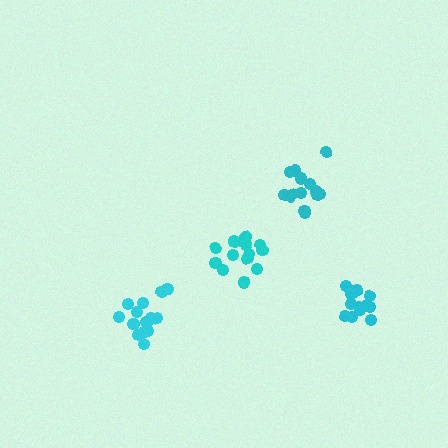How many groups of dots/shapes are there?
There are 4 groups.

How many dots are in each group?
Group 1: 13 dots, Group 2: 14 dots, Group 3: 13 dots, Group 4: 15 dots (55 total).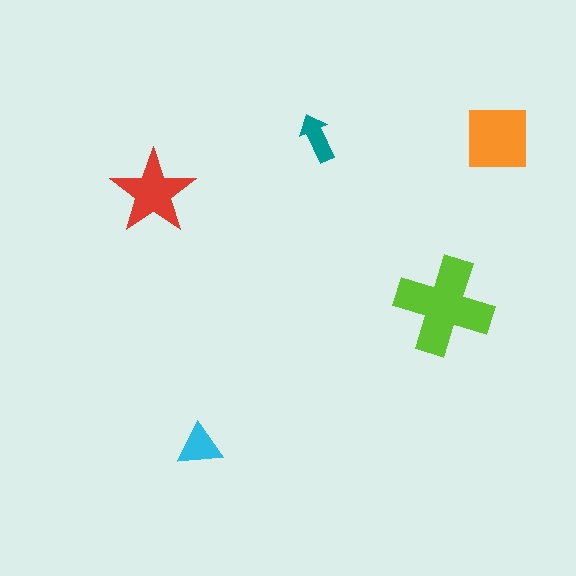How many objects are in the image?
There are 5 objects in the image.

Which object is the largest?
The lime cross.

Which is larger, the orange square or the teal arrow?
The orange square.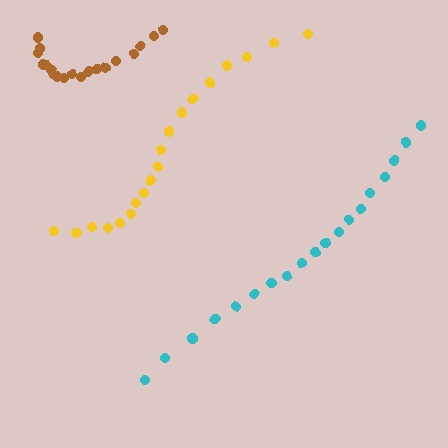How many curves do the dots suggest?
There are 3 distinct paths.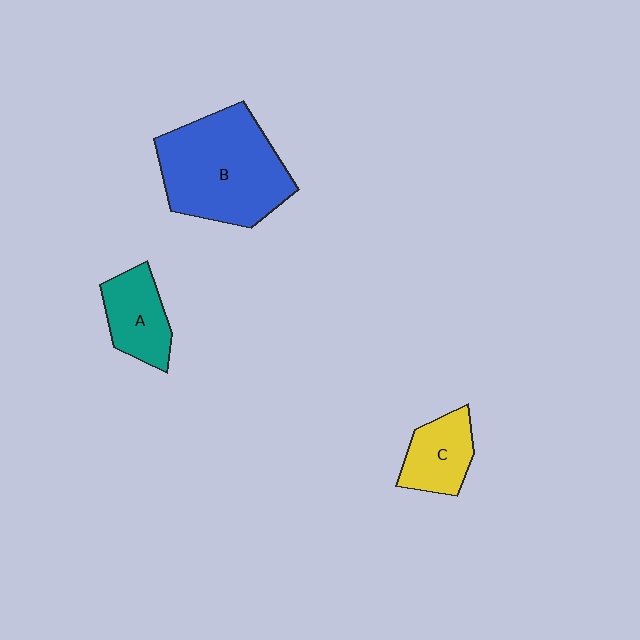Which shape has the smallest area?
Shape C (yellow).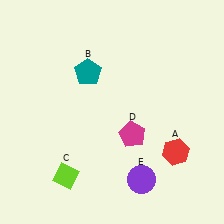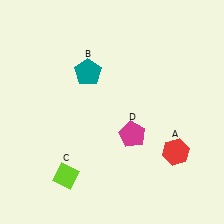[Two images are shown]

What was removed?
The purple circle (E) was removed in Image 2.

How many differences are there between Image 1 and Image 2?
There is 1 difference between the two images.